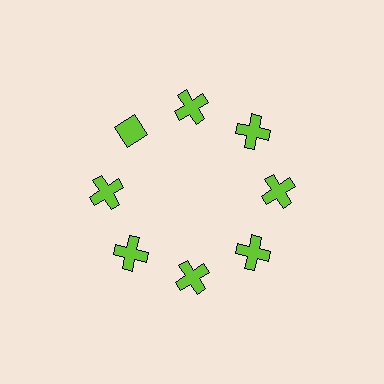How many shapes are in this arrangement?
There are 8 shapes arranged in a ring pattern.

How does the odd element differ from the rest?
It has a different shape: diamond instead of cross.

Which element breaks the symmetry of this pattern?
The lime diamond at roughly the 10 o'clock position breaks the symmetry. All other shapes are lime crosses.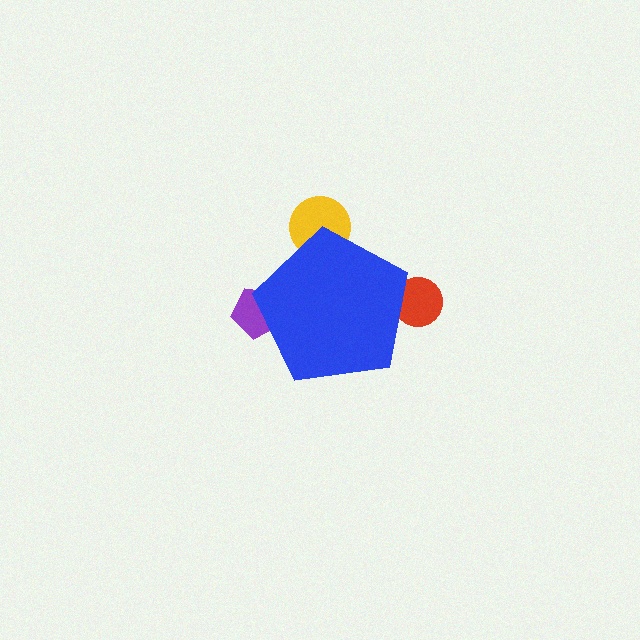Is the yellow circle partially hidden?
Yes, the yellow circle is partially hidden behind the blue pentagon.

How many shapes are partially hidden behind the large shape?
3 shapes are partially hidden.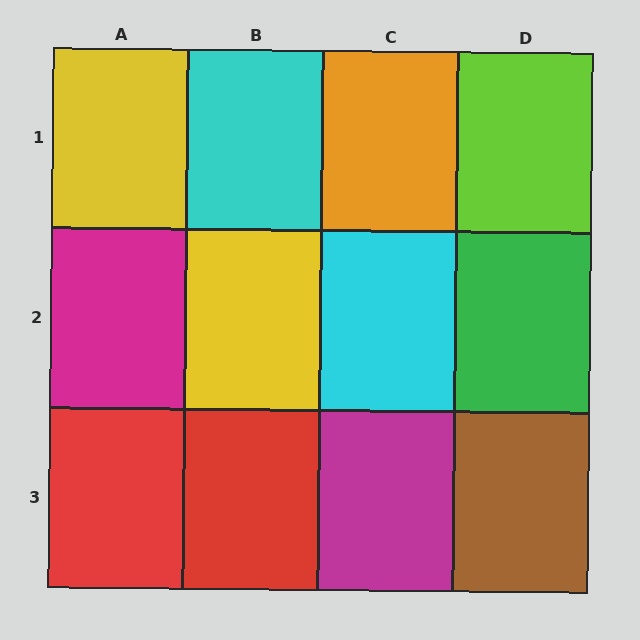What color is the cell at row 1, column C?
Orange.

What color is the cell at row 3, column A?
Red.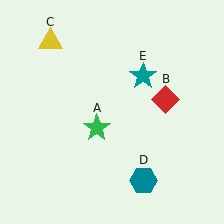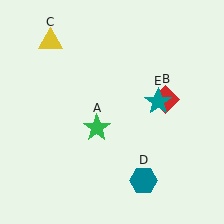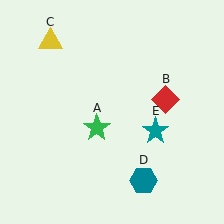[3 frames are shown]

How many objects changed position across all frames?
1 object changed position: teal star (object E).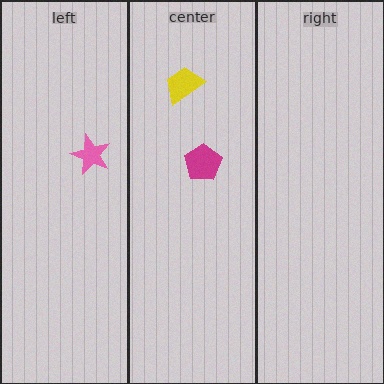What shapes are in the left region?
The pink star.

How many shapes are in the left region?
1.